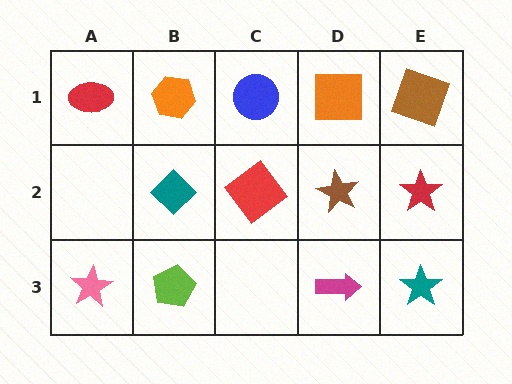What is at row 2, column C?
A red diamond.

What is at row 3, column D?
A magenta arrow.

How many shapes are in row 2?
4 shapes.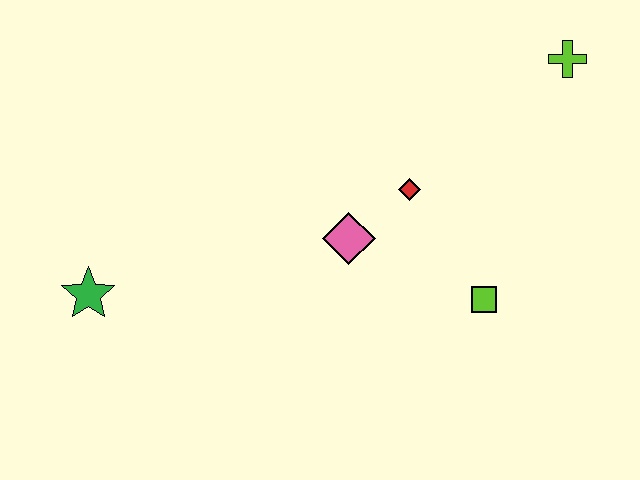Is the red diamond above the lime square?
Yes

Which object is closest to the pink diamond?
The red diamond is closest to the pink diamond.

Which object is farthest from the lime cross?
The green star is farthest from the lime cross.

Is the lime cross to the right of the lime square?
Yes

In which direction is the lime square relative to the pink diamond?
The lime square is to the right of the pink diamond.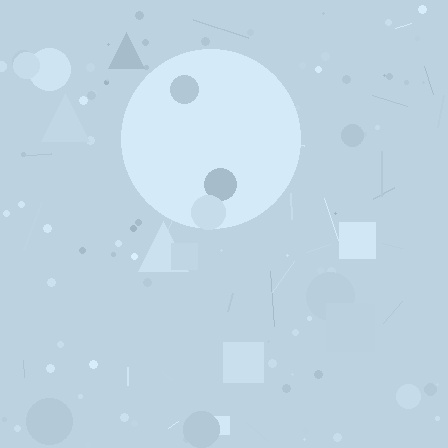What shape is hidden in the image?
A circle is hidden in the image.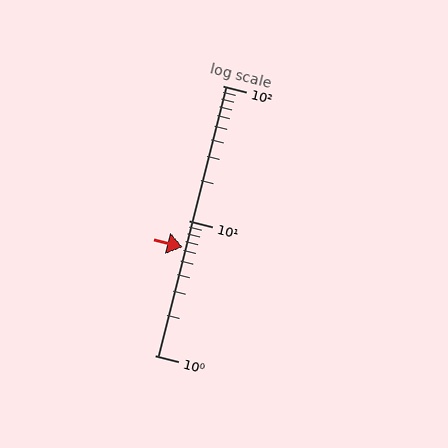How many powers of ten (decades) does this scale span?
The scale spans 2 decades, from 1 to 100.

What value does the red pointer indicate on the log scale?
The pointer indicates approximately 6.3.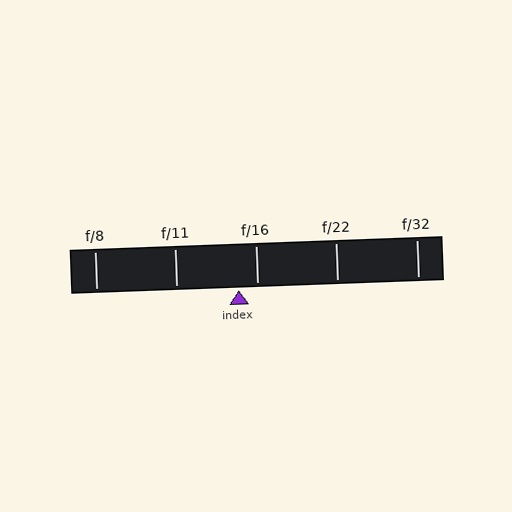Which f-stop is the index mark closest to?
The index mark is closest to f/16.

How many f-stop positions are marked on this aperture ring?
There are 5 f-stop positions marked.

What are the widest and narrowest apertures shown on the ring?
The widest aperture shown is f/8 and the narrowest is f/32.